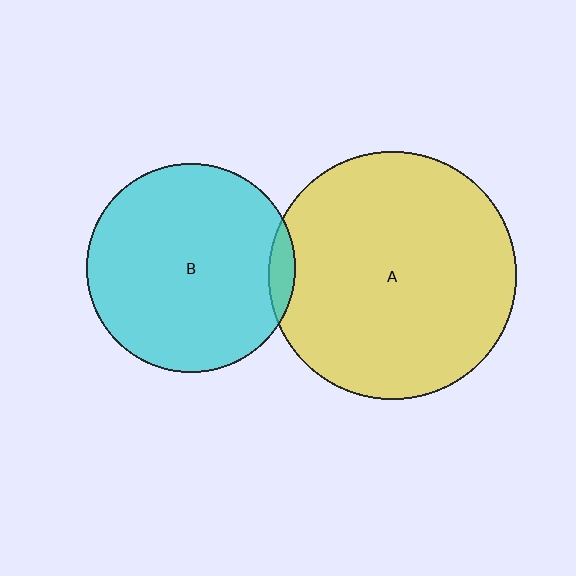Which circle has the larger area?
Circle A (yellow).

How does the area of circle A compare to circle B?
Approximately 1.4 times.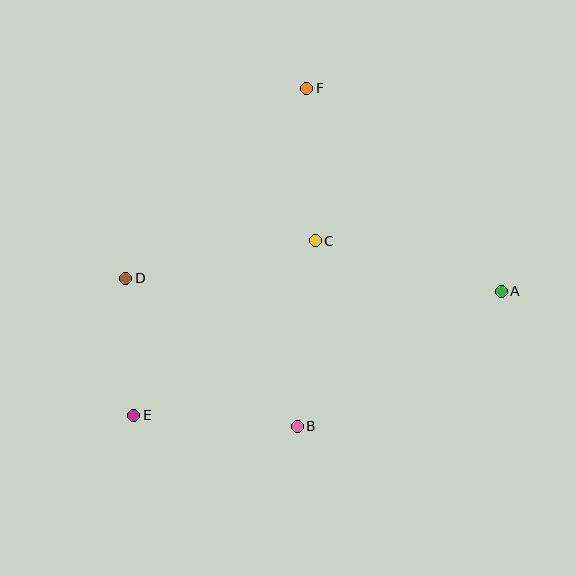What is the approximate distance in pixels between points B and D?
The distance between B and D is approximately 226 pixels.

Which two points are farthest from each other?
Points A and E are farthest from each other.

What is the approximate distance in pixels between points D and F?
The distance between D and F is approximately 262 pixels.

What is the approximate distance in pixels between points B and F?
The distance between B and F is approximately 338 pixels.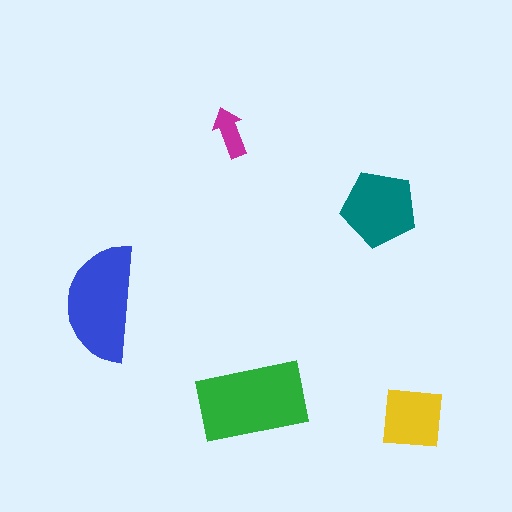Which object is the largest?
The green rectangle.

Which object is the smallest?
The magenta arrow.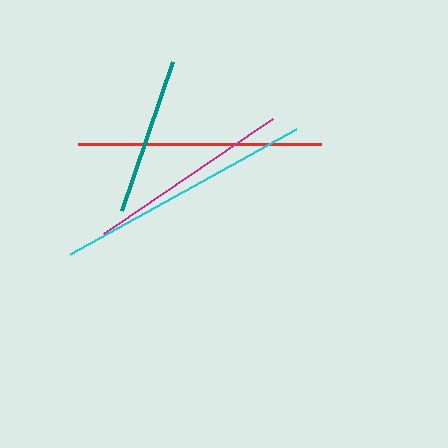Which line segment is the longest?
The cyan line is the longest at approximately 258 pixels.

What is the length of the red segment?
The red segment is approximately 244 pixels long.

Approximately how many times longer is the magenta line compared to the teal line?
The magenta line is approximately 1.3 times the length of the teal line.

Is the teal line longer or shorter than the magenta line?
The magenta line is longer than the teal line.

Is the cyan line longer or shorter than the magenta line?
The cyan line is longer than the magenta line.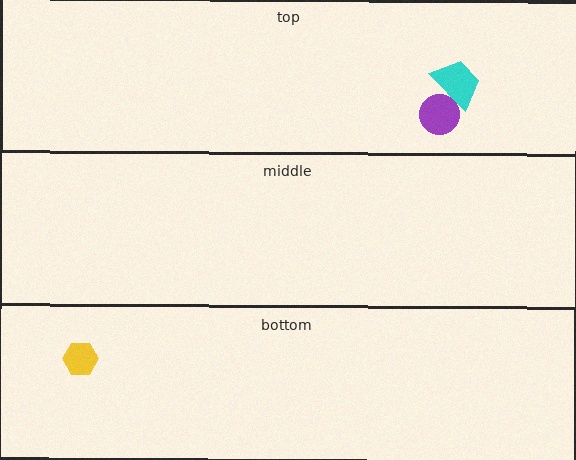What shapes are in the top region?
The purple circle, the cyan trapezoid.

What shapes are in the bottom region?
The yellow hexagon.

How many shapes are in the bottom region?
1.